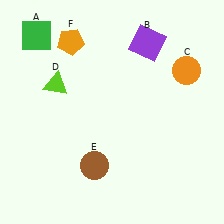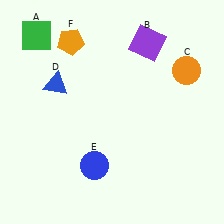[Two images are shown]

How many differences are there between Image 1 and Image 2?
There are 2 differences between the two images.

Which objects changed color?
D changed from lime to blue. E changed from brown to blue.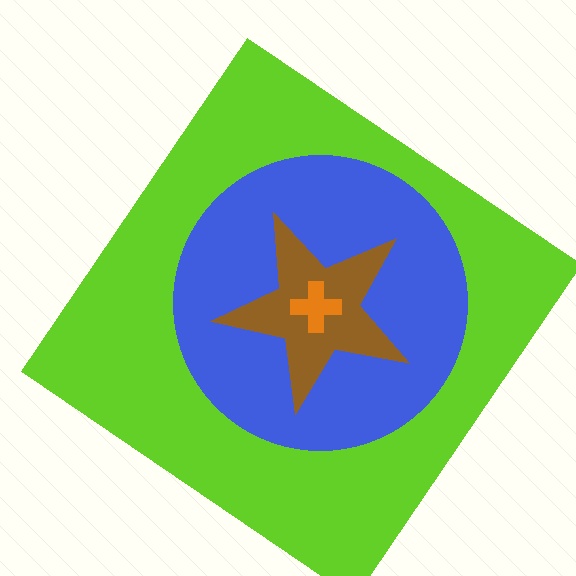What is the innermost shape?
The orange cross.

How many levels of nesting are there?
4.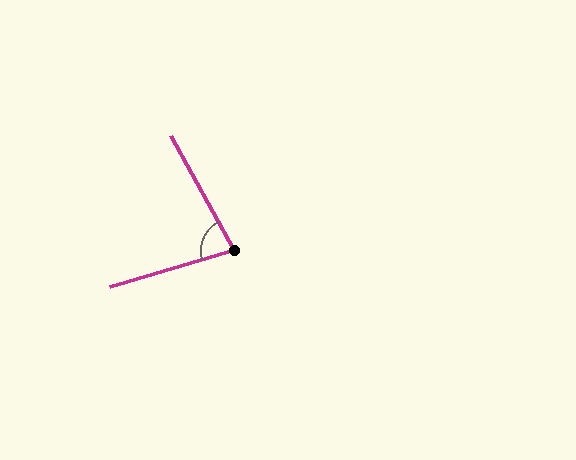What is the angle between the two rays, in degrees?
Approximately 78 degrees.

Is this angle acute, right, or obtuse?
It is acute.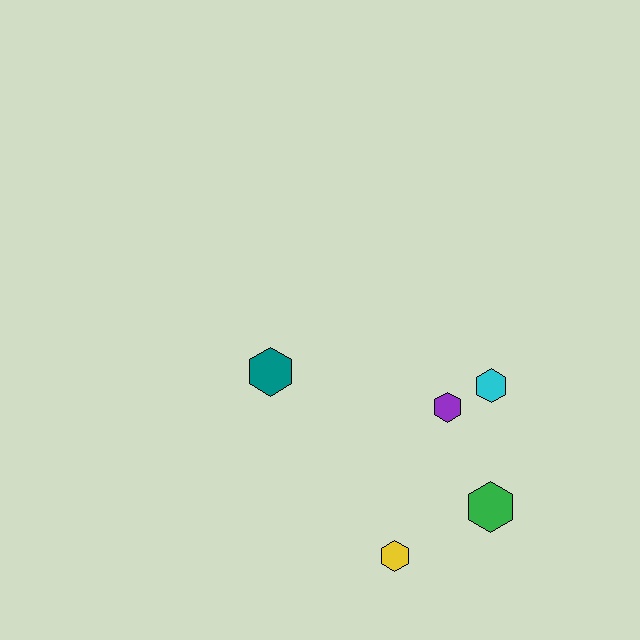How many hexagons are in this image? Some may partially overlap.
There are 5 hexagons.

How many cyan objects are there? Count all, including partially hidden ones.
There is 1 cyan object.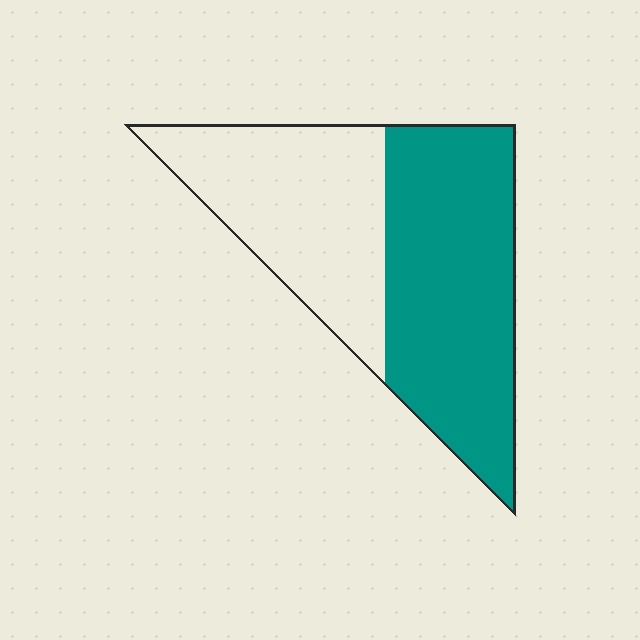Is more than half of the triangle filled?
Yes.